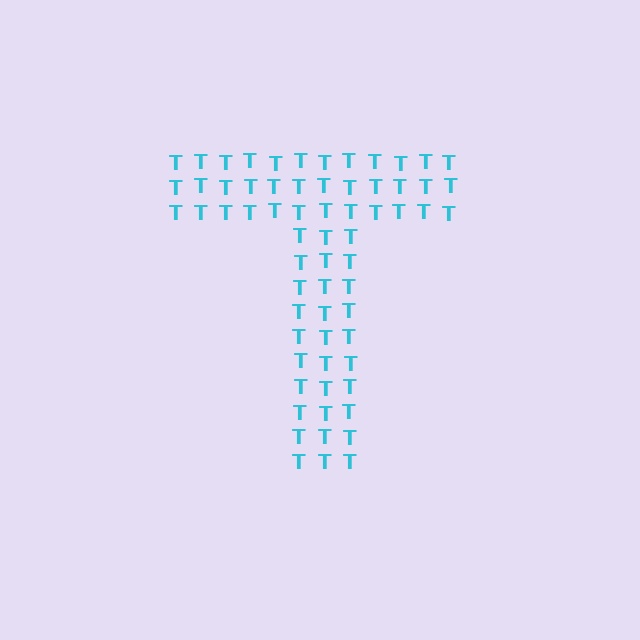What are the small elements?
The small elements are letter T's.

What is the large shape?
The large shape is the letter T.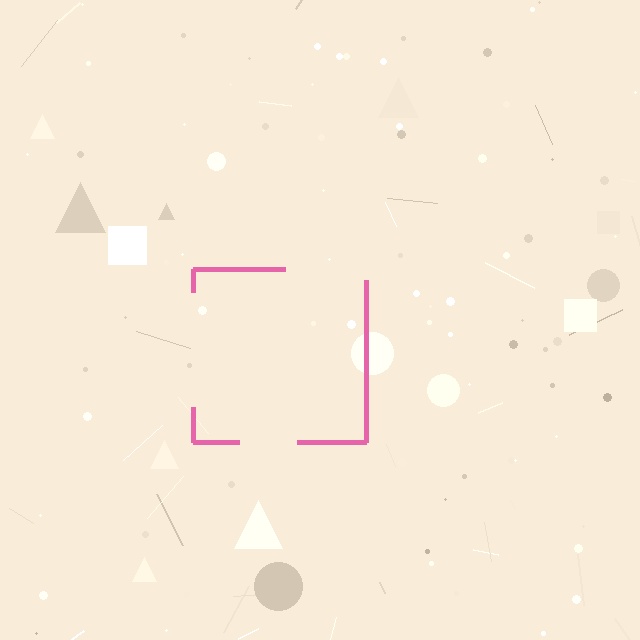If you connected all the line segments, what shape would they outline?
They would outline a square.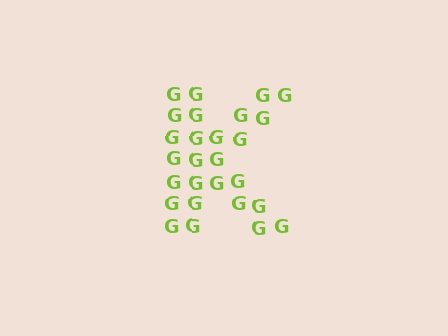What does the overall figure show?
The overall figure shows the letter K.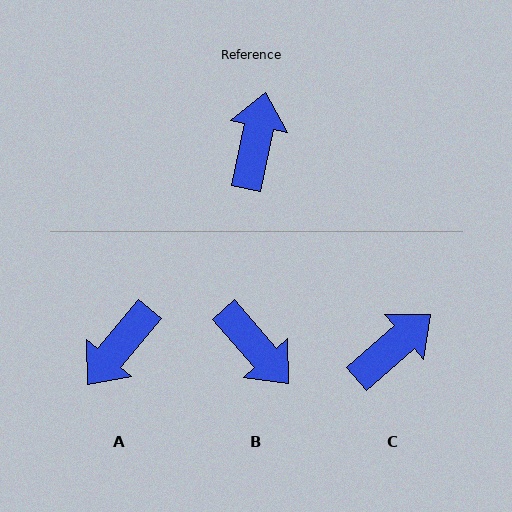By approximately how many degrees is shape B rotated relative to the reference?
Approximately 127 degrees clockwise.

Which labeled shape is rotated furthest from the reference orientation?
A, about 152 degrees away.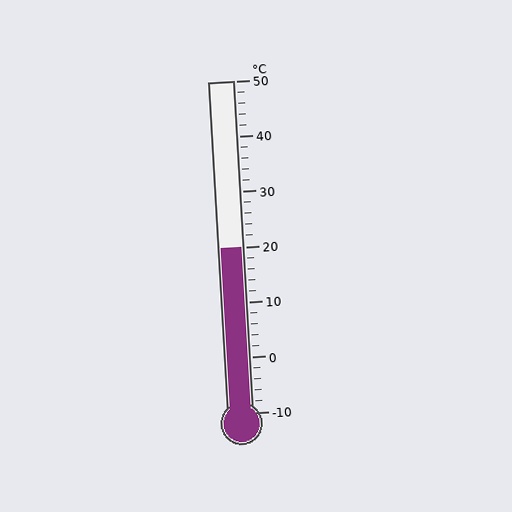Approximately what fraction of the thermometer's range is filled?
The thermometer is filled to approximately 50% of its range.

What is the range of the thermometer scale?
The thermometer scale ranges from -10°C to 50°C.